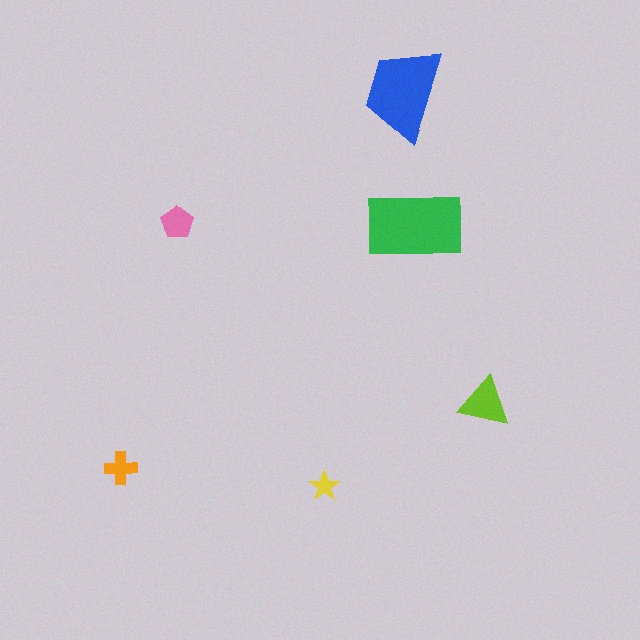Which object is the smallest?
The yellow star.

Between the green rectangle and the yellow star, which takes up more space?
The green rectangle.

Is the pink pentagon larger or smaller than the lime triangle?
Smaller.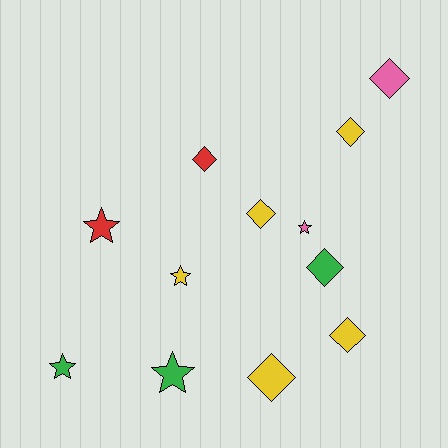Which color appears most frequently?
Yellow, with 5 objects.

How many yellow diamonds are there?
There are 4 yellow diamonds.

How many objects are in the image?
There are 12 objects.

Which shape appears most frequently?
Diamond, with 7 objects.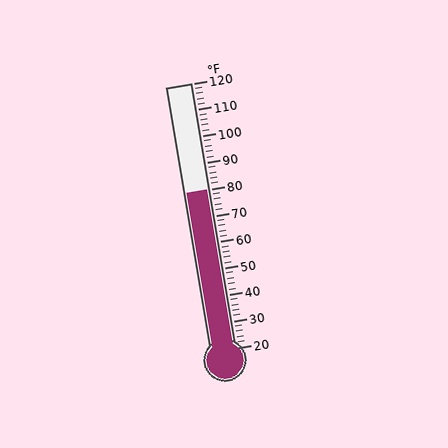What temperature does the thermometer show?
The thermometer shows approximately 80°F.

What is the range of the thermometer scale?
The thermometer scale ranges from 20°F to 120°F.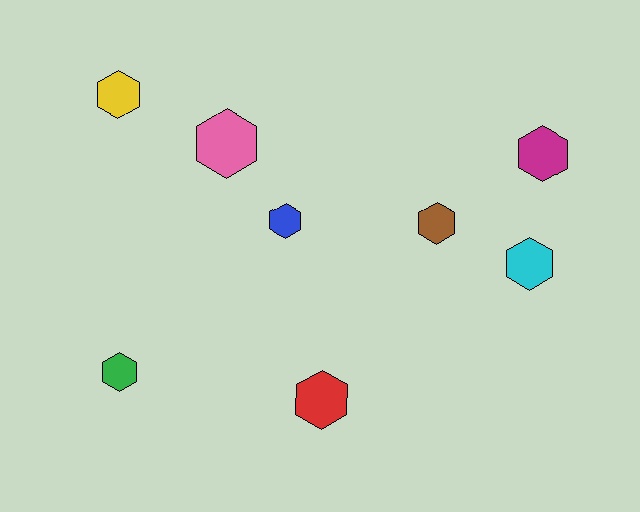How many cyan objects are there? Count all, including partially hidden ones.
There is 1 cyan object.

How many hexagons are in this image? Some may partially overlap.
There are 8 hexagons.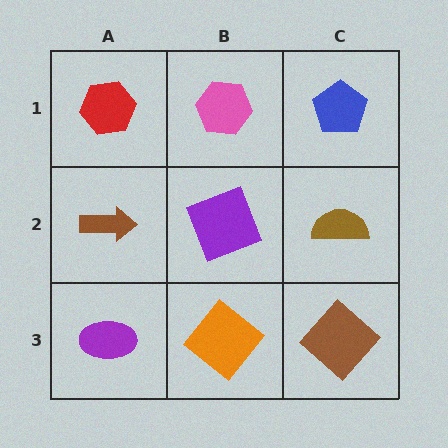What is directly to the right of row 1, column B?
A blue pentagon.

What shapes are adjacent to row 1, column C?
A brown semicircle (row 2, column C), a pink hexagon (row 1, column B).